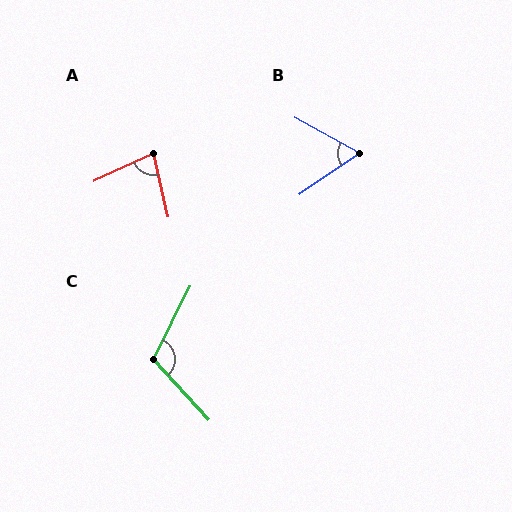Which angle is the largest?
C, at approximately 111 degrees.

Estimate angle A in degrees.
Approximately 78 degrees.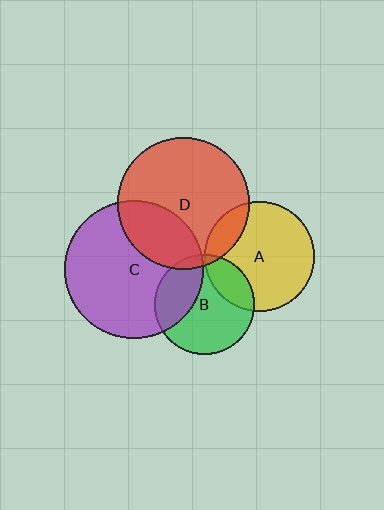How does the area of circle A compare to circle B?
Approximately 1.2 times.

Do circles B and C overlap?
Yes.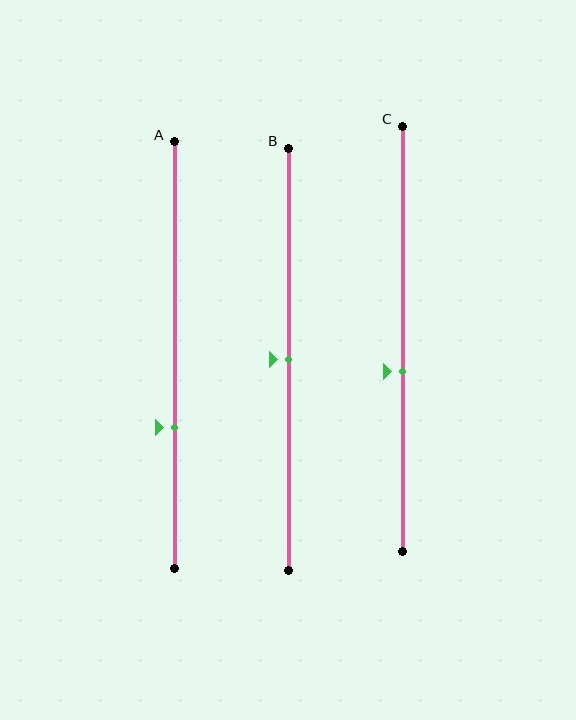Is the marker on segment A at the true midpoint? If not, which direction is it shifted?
No, the marker on segment A is shifted downward by about 17% of the segment length.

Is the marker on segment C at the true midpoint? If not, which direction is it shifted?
No, the marker on segment C is shifted downward by about 8% of the segment length.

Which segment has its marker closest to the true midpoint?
Segment B has its marker closest to the true midpoint.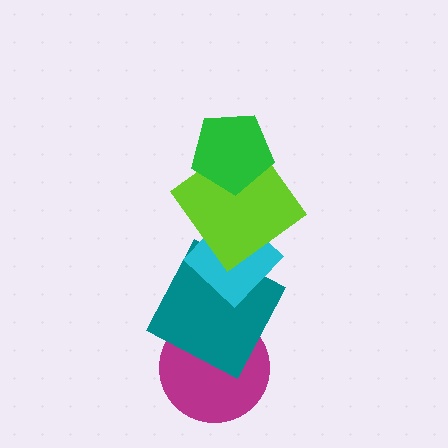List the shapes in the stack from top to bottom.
From top to bottom: the green pentagon, the lime diamond, the cyan diamond, the teal square, the magenta circle.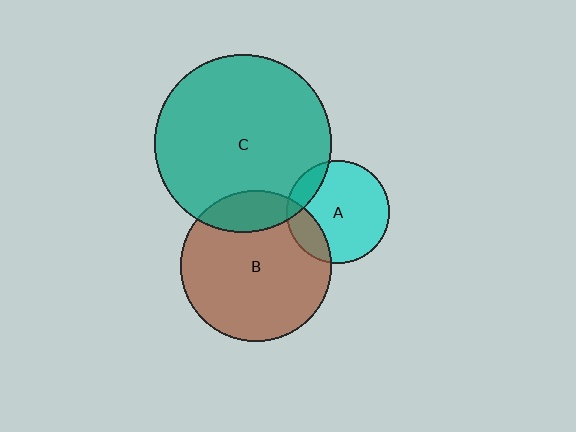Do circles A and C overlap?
Yes.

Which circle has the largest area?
Circle C (teal).